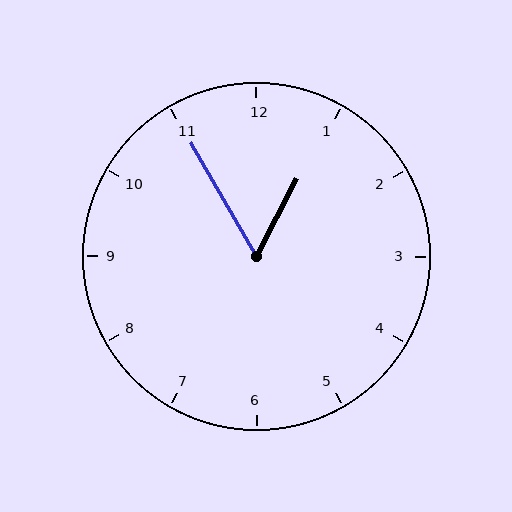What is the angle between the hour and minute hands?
Approximately 58 degrees.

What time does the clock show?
12:55.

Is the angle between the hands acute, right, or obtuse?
It is acute.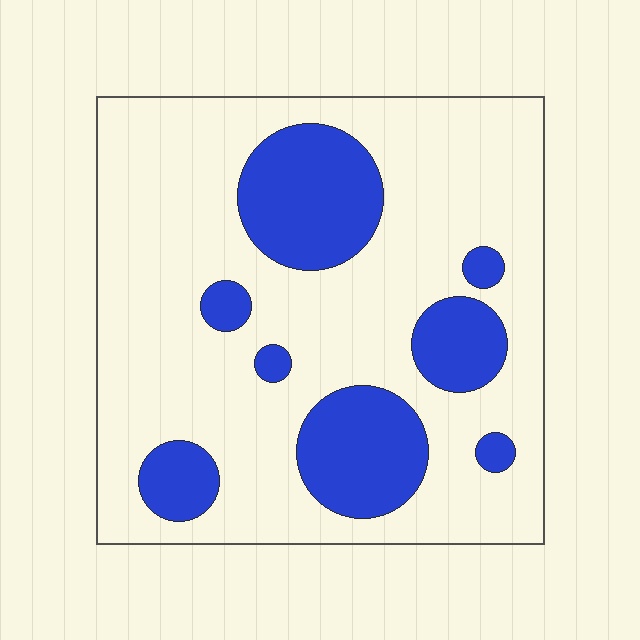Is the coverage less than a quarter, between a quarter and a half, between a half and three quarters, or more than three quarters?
Less than a quarter.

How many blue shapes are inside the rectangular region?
8.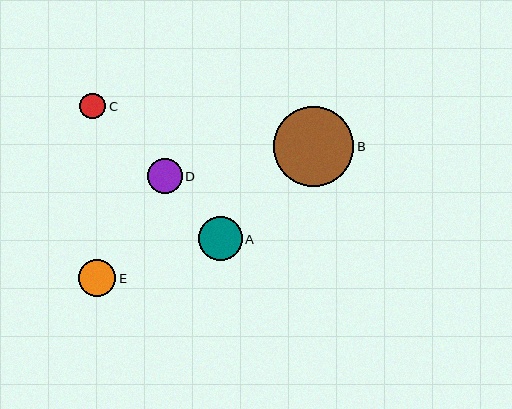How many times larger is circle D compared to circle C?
Circle D is approximately 1.4 times the size of circle C.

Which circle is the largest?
Circle B is the largest with a size of approximately 80 pixels.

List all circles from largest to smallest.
From largest to smallest: B, A, E, D, C.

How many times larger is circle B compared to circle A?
Circle B is approximately 1.8 times the size of circle A.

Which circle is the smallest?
Circle C is the smallest with a size of approximately 26 pixels.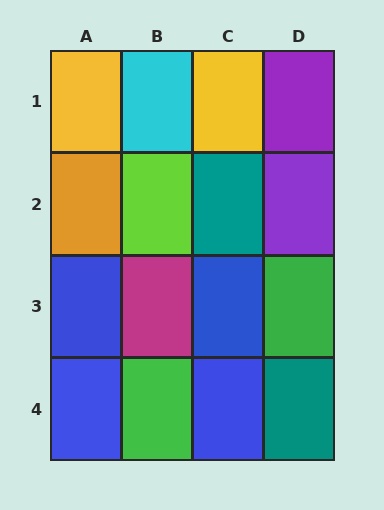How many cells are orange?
1 cell is orange.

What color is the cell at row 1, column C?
Yellow.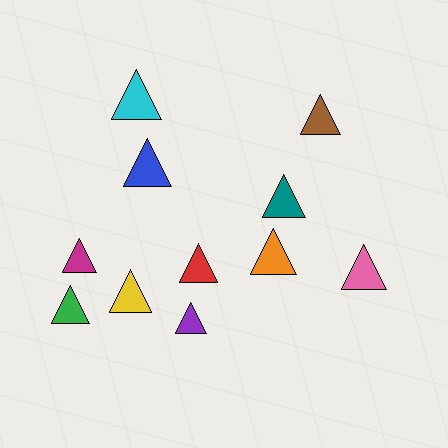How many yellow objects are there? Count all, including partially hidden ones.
There is 1 yellow object.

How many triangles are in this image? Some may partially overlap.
There are 11 triangles.